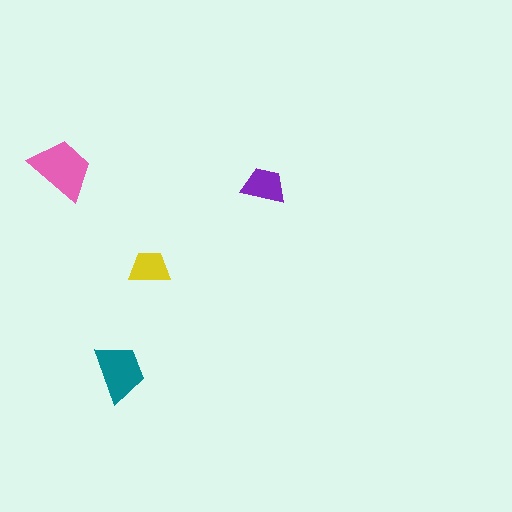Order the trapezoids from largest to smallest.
the pink one, the teal one, the purple one, the yellow one.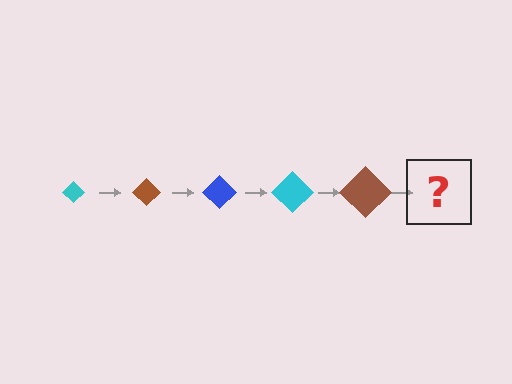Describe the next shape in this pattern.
It should be a blue diamond, larger than the previous one.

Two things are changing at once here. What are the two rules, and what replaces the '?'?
The two rules are that the diamond grows larger each step and the color cycles through cyan, brown, and blue. The '?' should be a blue diamond, larger than the previous one.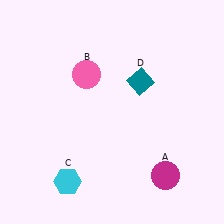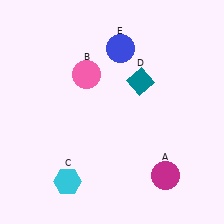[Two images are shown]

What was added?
A blue circle (E) was added in Image 2.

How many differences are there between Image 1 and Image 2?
There is 1 difference between the two images.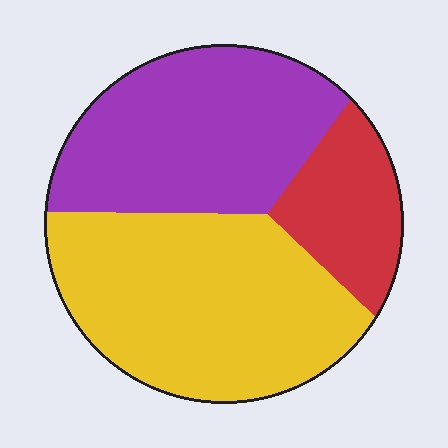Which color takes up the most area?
Yellow, at roughly 45%.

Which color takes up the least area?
Red, at roughly 15%.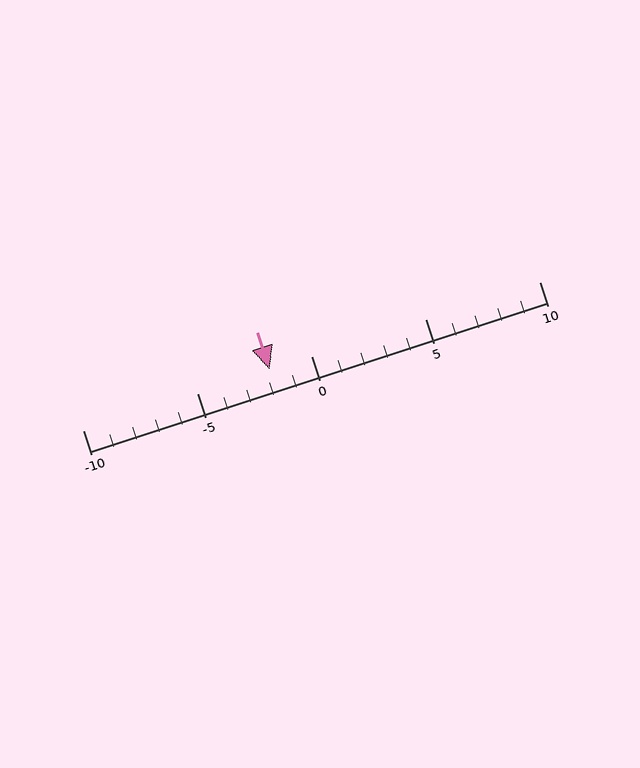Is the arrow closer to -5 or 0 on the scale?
The arrow is closer to 0.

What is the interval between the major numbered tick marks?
The major tick marks are spaced 5 units apart.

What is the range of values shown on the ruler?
The ruler shows values from -10 to 10.